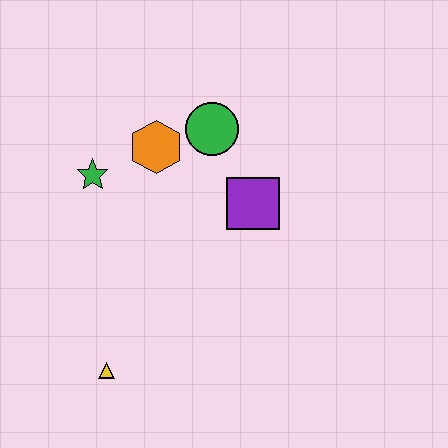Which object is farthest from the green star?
The yellow triangle is farthest from the green star.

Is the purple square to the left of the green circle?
No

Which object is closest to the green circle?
The orange hexagon is closest to the green circle.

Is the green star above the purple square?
Yes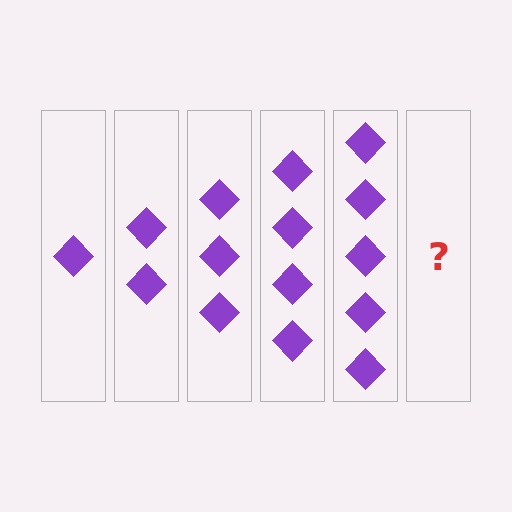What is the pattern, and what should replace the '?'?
The pattern is that each step adds one more diamond. The '?' should be 6 diamonds.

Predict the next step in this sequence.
The next step is 6 diamonds.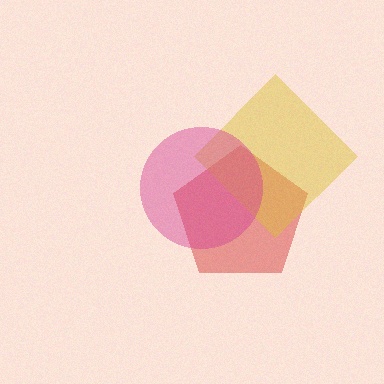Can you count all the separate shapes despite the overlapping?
Yes, there are 3 separate shapes.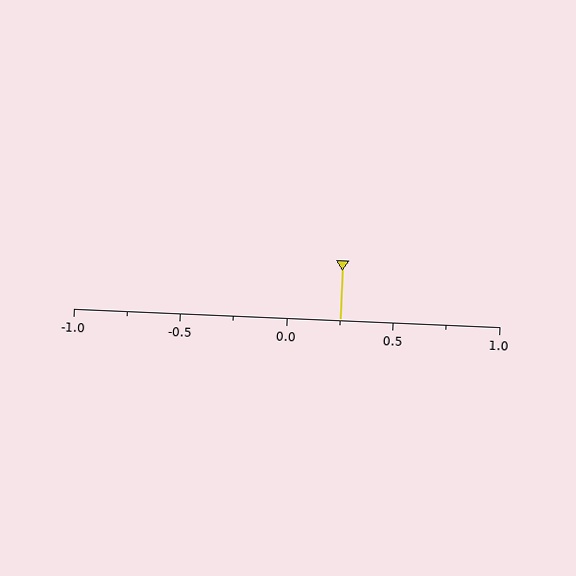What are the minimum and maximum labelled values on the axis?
The axis runs from -1.0 to 1.0.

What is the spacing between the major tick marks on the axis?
The major ticks are spaced 0.5 apart.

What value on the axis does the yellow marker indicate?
The marker indicates approximately 0.25.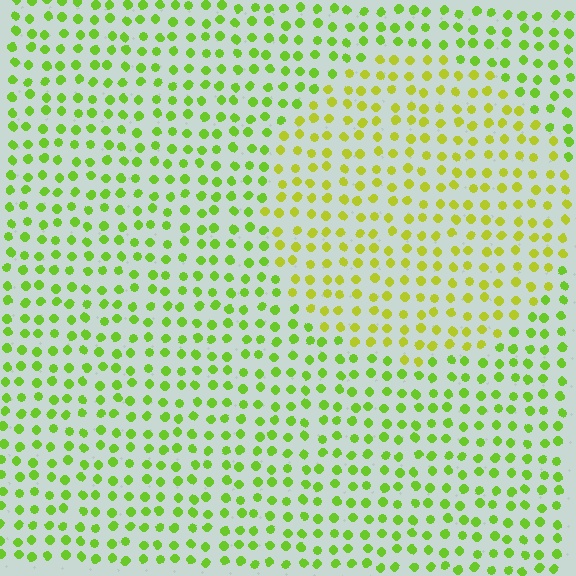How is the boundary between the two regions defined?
The boundary is defined purely by a slight shift in hue (about 27 degrees). Spacing, size, and orientation are identical on both sides.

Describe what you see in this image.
The image is filled with small lime elements in a uniform arrangement. A circle-shaped region is visible where the elements are tinted to a slightly different hue, forming a subtle color boundary.